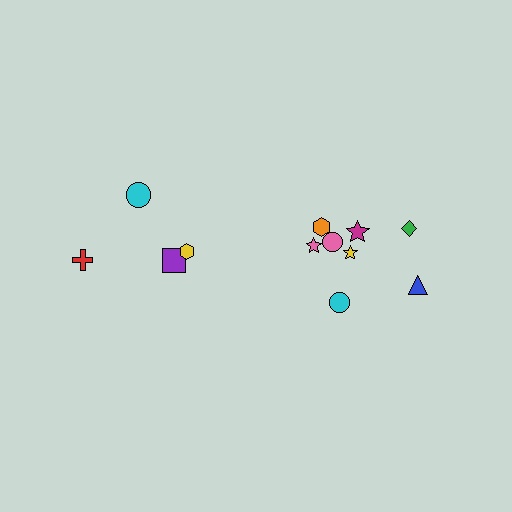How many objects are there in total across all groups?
There are 12 objects.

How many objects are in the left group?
There are 4 objects.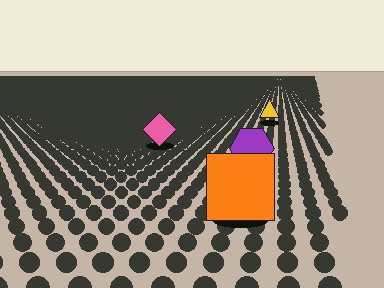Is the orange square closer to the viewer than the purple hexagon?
Yes. The orange square is closer — you can tell from the texture gradient: the ground texture is coarser near it.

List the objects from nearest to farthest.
From nearest to farthest: the orange square, the purple hexagon, the pink diamond, the yellow triangle.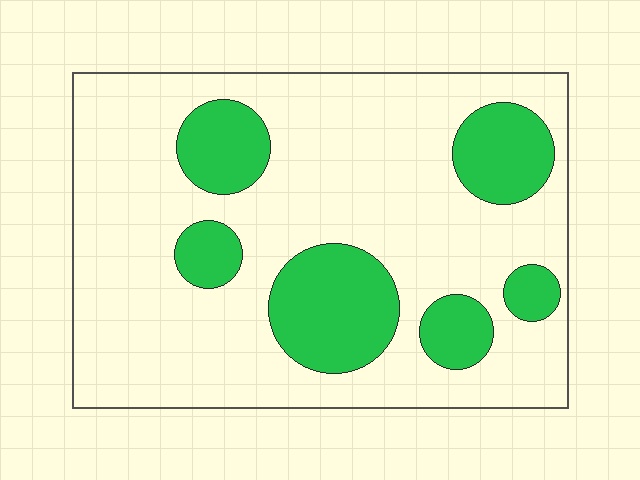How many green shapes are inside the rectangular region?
6.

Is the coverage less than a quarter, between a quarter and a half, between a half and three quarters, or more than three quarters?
Less than a quarter.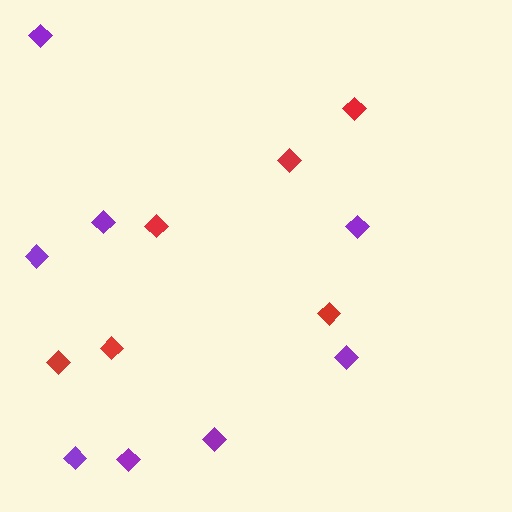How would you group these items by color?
There are 2 groups: one group of purple diamonds (8) and one group of red diamonds (6).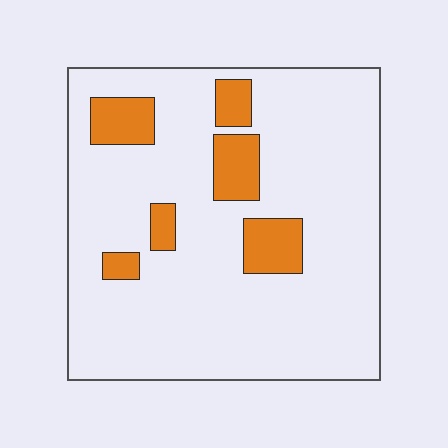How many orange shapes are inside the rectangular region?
6.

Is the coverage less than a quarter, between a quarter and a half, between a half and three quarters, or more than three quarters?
Less than a quarter.